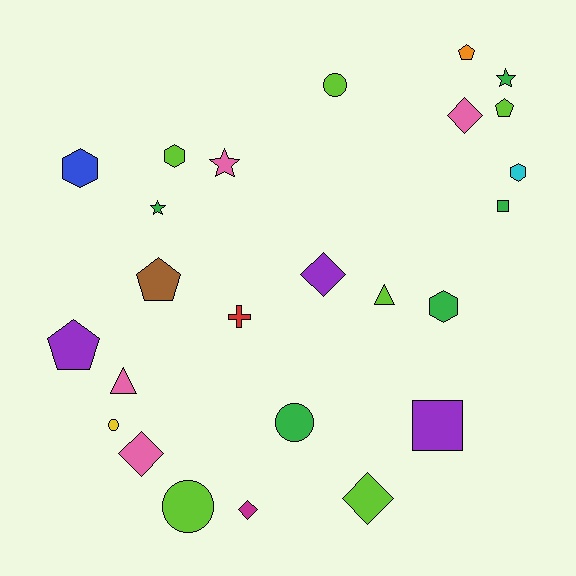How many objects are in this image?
There are 25 objects.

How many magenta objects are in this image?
There is 1 magenta object.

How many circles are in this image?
There are 4 circles.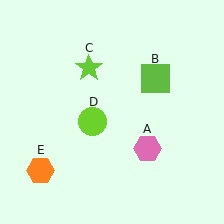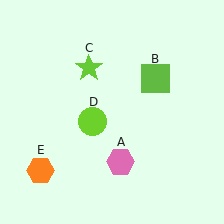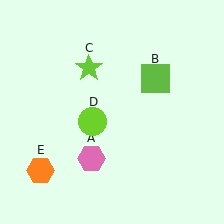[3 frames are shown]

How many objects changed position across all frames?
1 object changed position: pink hexagon (object A).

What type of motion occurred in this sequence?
The pink hexagon (object A) rotated clockwise around the center of the scene.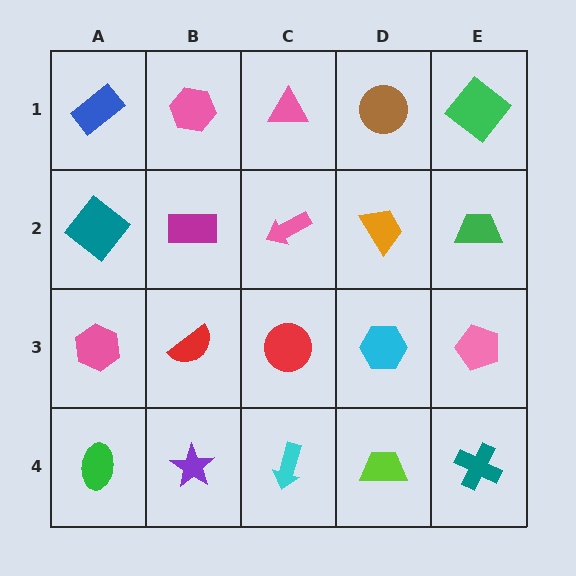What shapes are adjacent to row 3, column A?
A teal diamond (row 2, column A), a green ellipse (row 4, column A), a red semicircle (row 3, column B).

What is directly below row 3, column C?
A cyan arrow.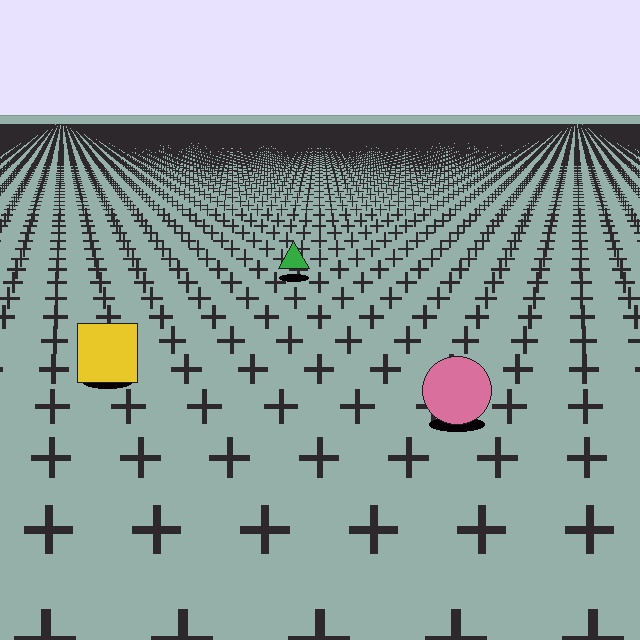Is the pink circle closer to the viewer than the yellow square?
Yes. The pink circle is closer — you can tell from the texture gradient: the ground texture is coarser near it.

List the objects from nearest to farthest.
From nearest to farthest: the pink circle, the yellow square, the green triangle.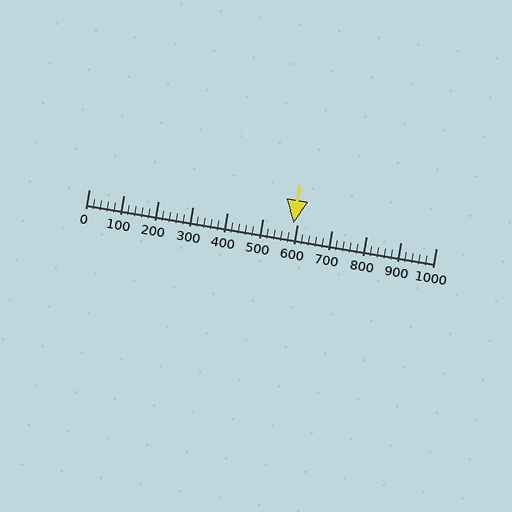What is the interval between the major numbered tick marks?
The major tick marks are spaced 100 units apart.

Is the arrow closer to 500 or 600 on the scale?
The arrow is closer to 600.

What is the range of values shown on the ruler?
The ruler shows values from 0 to 1000.